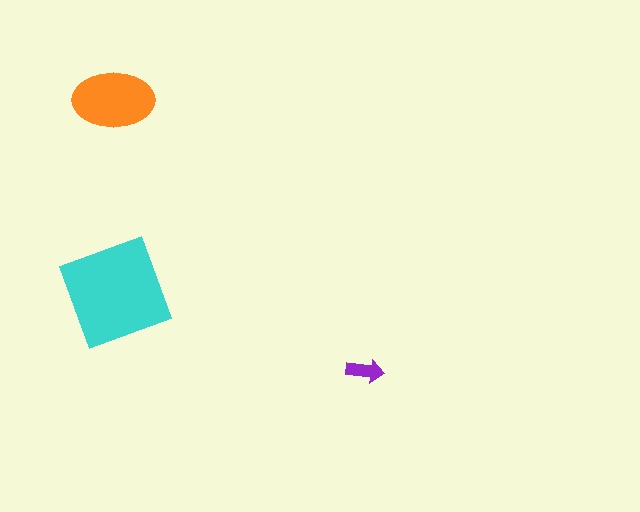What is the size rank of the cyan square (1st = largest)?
1st.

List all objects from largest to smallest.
The cyan square, the orange ellipse, the purple arrow.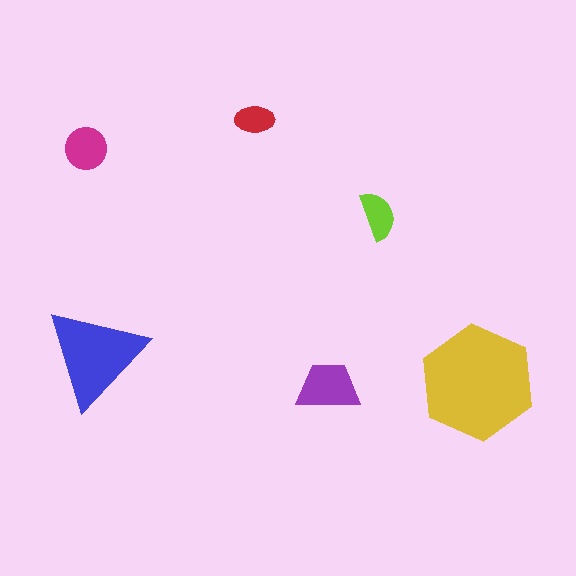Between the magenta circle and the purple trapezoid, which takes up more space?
The purple trapezoid.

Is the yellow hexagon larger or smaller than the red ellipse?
Larger.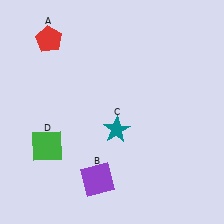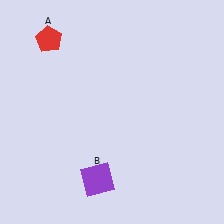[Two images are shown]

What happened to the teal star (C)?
The teal star (C) was removed in Image 2. It was in the bottom-right area of Image 1.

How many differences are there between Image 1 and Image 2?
There are 2 differences between the two images.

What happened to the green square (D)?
The green square (D) was removed in Image 2. It was in the bottom-left area of Image 1.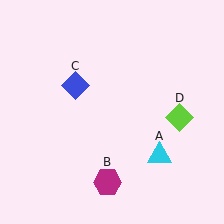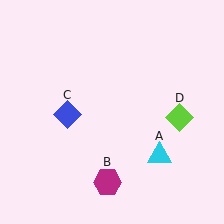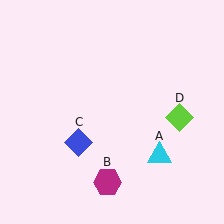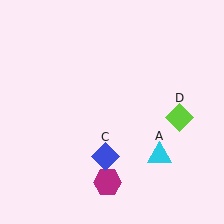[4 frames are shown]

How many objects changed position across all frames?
1 object changed position: blue diamond (object C).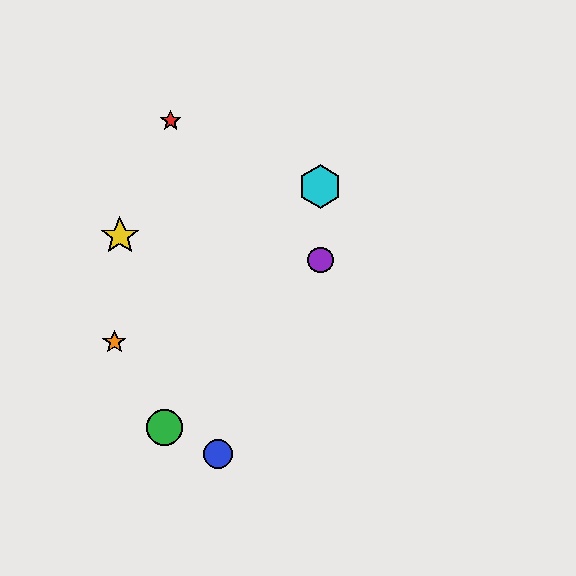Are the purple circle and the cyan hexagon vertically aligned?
Yes, both are at x≈320.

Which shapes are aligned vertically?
The purple circle, the cyan hexagon are aligned vertically.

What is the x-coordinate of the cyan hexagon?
The cyan hexagon is at x≈320.